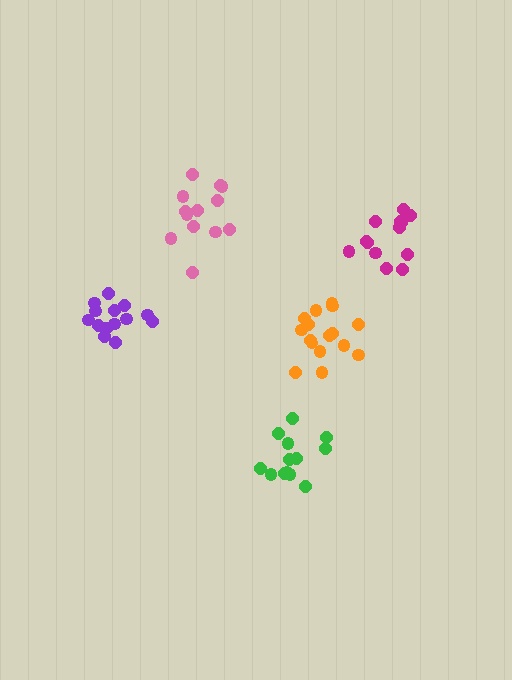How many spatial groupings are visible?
There are 5 spatial groupings.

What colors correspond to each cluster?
The clusters are colored: magenta, orange, pink, purple, green.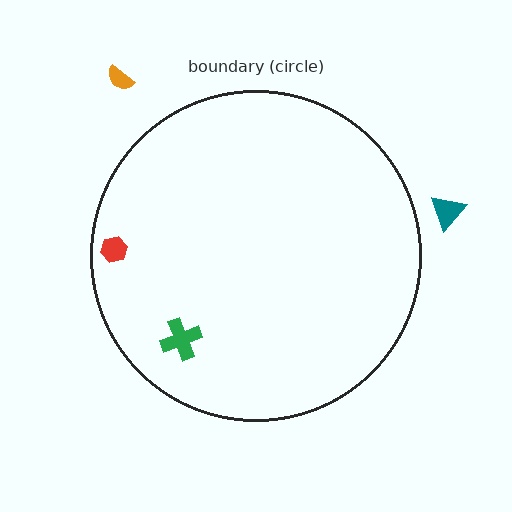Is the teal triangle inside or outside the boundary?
Outside.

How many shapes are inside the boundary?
2 inside, 2 outside.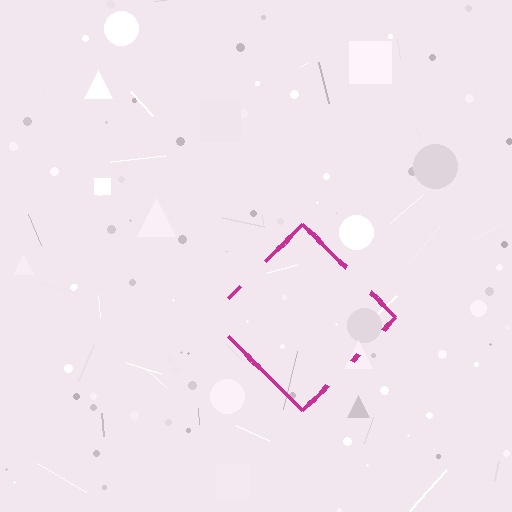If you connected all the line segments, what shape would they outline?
They would outline a diamond.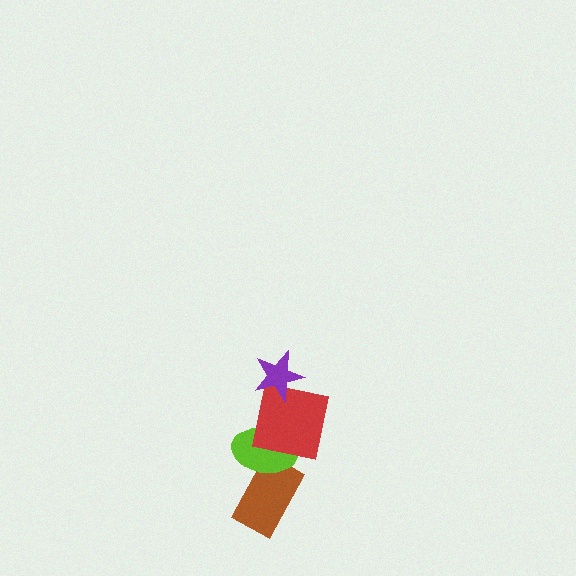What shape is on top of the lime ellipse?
The red square is on top of the lime ellipse.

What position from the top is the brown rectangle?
The brown rectangle is 4th from the top.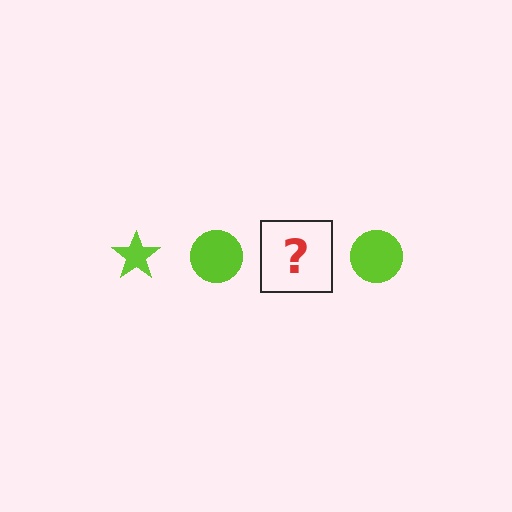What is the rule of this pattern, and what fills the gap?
The rule is that the pattern cycles through star, circle shapes in lime. The gap should be filled with a lime star.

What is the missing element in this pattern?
The missing element is a lime star.